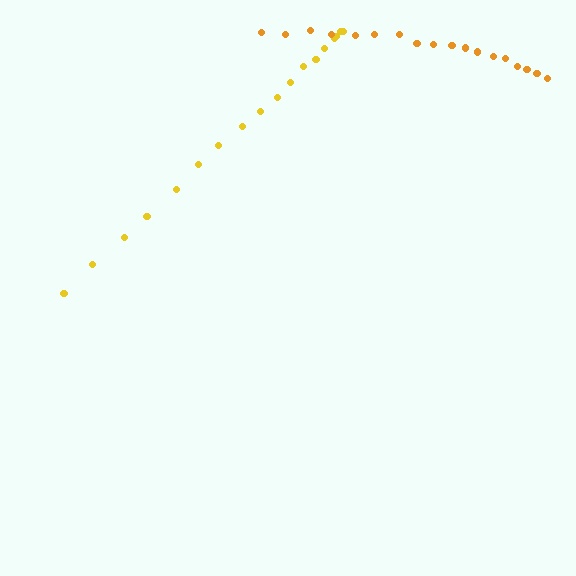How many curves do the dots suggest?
There are 2 distinct paths.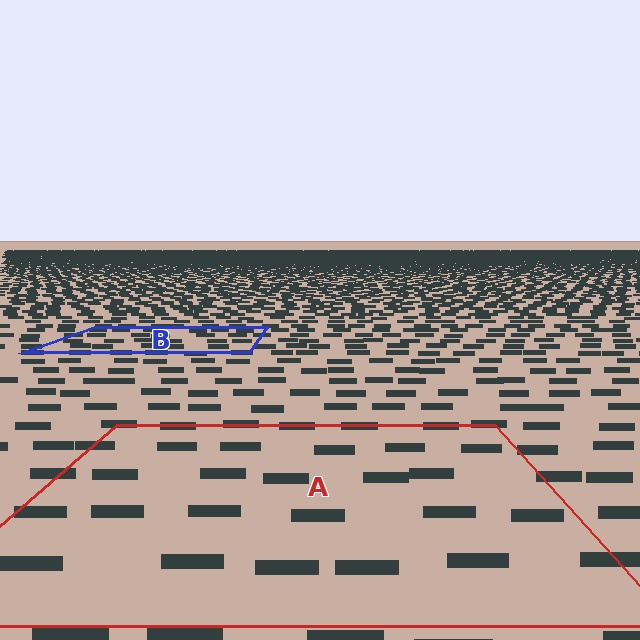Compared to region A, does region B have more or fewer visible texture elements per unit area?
Region B has more texture elements per unit area — they are packed more densely because it is farther away.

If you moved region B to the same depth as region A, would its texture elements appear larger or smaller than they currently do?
They would appear larger. At a closer depth, the same texture elements are projected at a bigger on-screen size.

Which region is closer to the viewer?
Region A is closer. The texture elements there are larger and more spread out.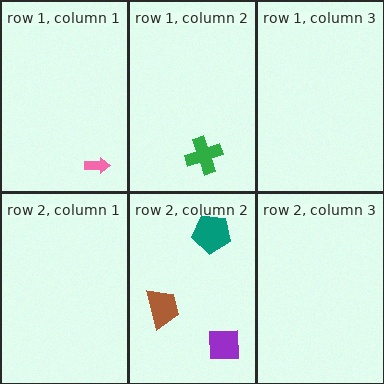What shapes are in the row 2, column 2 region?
The purple square, the brown trapezoid, the teal pentagon.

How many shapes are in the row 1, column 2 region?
1.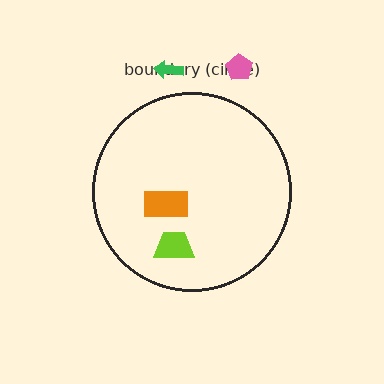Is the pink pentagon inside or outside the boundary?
Outside.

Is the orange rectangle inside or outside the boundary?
Inside.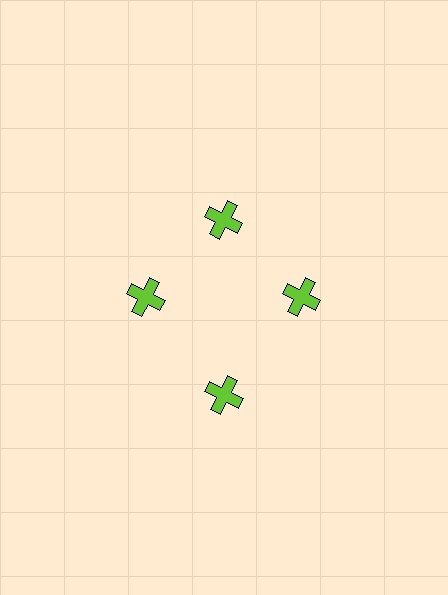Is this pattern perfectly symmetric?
No. The 4 lime crosses are arranged in a ring, but one element near the 6 o'clock position is pushed outward from the center, breaking the 4-fold rotational symmetry.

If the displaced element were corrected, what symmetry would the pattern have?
It would have 4-fold rotational symmetry — the pattern would map onto itself every 90 degrees.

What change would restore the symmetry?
The symmetry would be restored by moving it inward, back onto the ring so that all 4 crosses sit at equal angles and equal distance from the center.